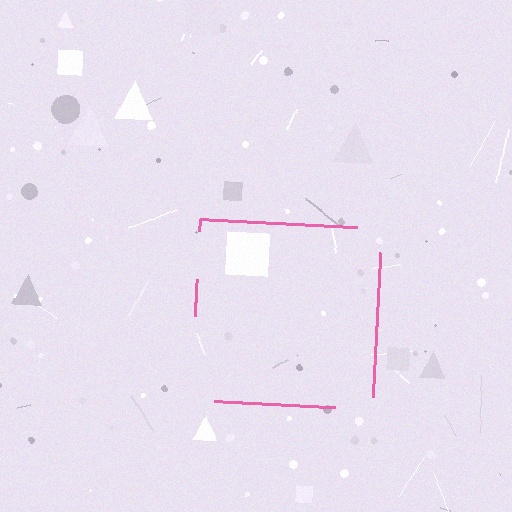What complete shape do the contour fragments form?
The contour fragments form a square.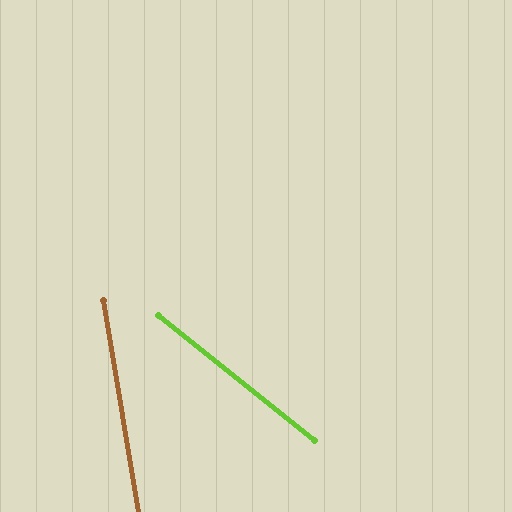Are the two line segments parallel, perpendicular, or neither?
Neither parallel nor perpendicular — they differ by about 42°.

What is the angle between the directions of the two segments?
Approximately 42 degrees.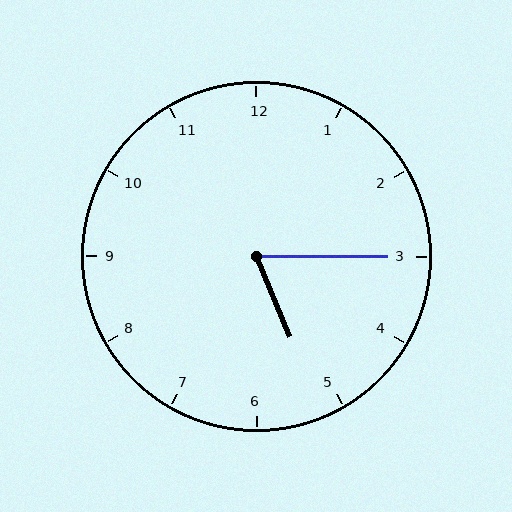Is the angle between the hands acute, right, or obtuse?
It is acute.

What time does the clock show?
5:15.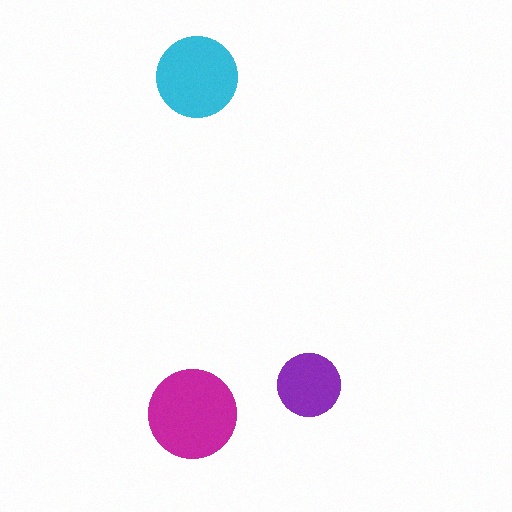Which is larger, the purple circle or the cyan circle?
The cyan one.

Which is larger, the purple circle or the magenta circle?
The magenta one.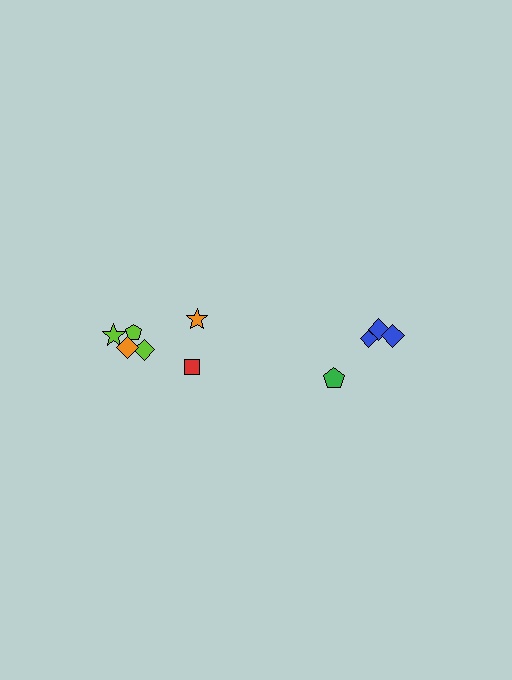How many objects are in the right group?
There are 4 objects.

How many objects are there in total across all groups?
There are 10 objects.